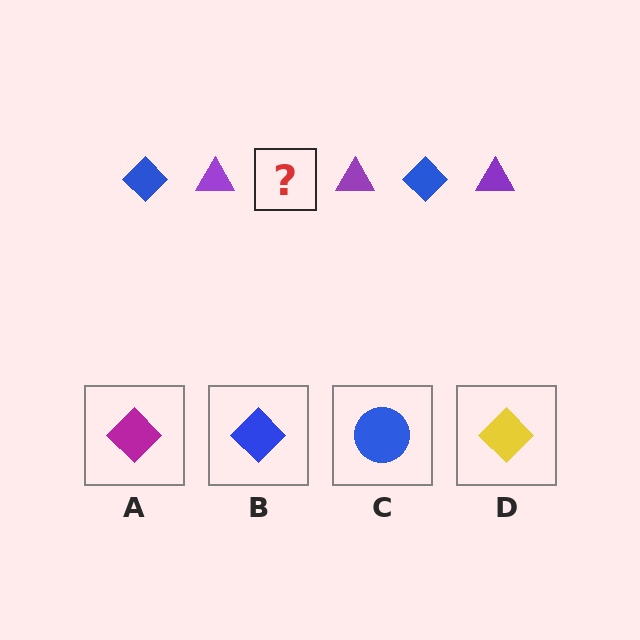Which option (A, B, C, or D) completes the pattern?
B.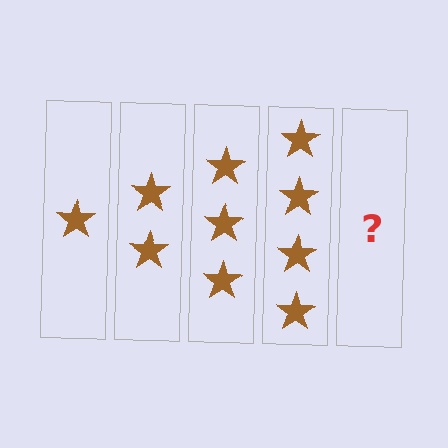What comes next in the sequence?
The next element should be 5 stars.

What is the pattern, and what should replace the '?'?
The pattern is that each step adds one more star. The '?' should be 5 stars.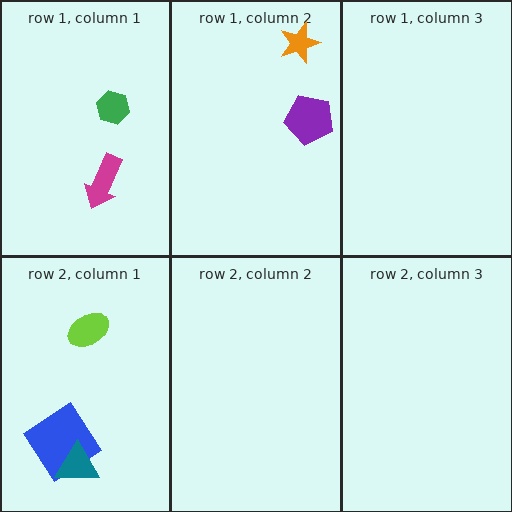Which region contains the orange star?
The row 1, column 2 region.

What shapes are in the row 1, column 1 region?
The magenta arrow, the green hexagon.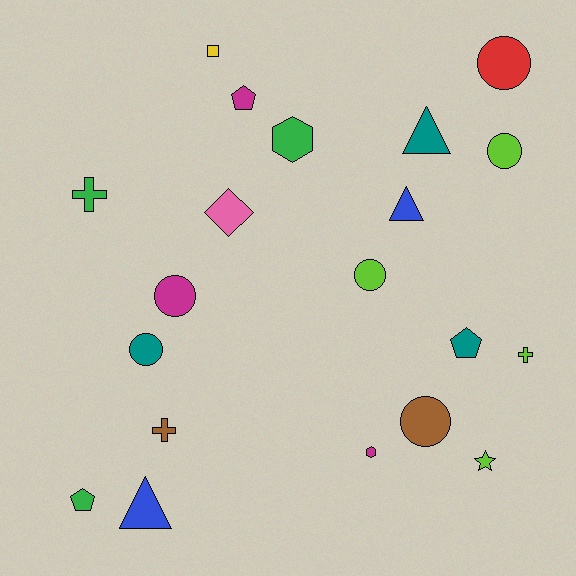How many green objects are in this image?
There are 3 green objects.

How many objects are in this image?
There are 20 objects.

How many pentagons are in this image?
There are 3 pentagons.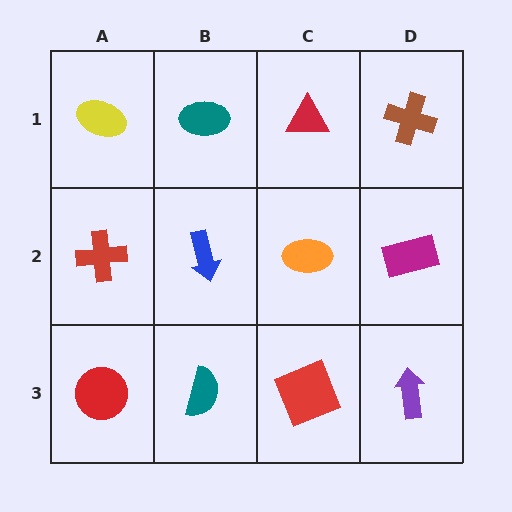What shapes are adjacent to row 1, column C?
An orange ellipse (row 2, column C), a teal ellipse (row 1, column B), a brown cross (row 1, column D).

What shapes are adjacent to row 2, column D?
A brown cross (row 1, column D), a purple arrow (row 3, column D), an orange ellipse (row 2, column C).